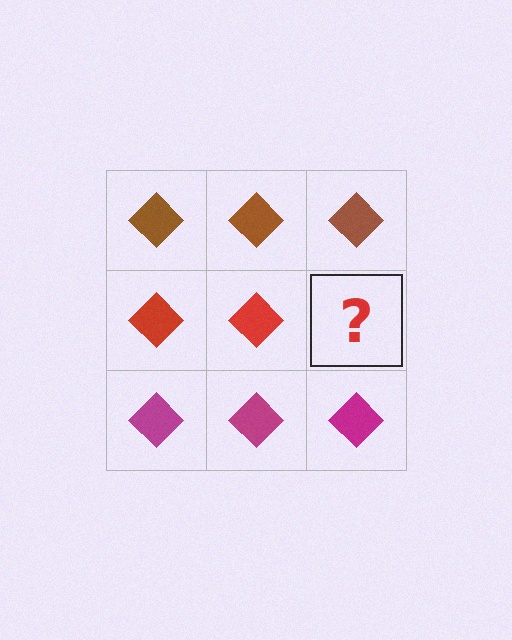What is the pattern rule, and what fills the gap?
The rule is that each row has a consistent color. The gap should be filled with a red diamond.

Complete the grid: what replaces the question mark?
The question mark should be replaced with a red diamond.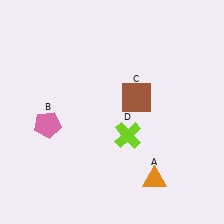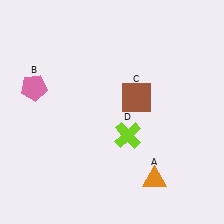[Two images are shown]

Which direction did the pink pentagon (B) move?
The pink pentagon (B) moved up.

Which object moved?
The pink pentagon (B) moved up.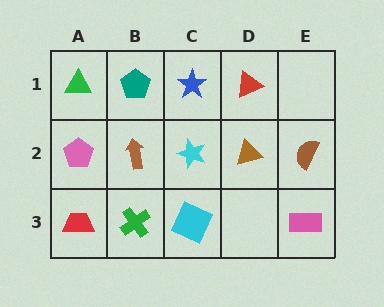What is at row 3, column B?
A green cross.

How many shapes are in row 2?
5 shapes.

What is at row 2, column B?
A brown arrow.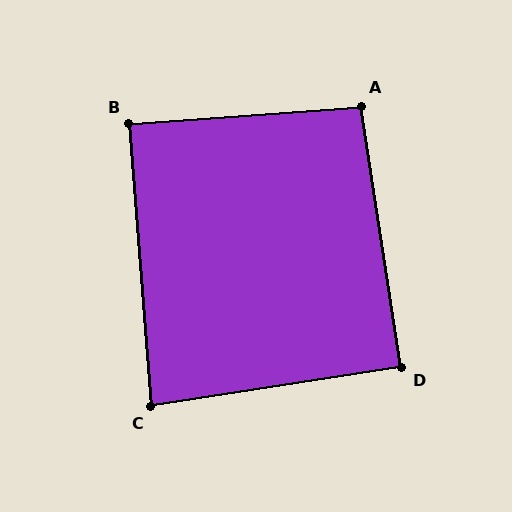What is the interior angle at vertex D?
Approximately 90 degrees (approximately right).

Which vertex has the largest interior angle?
A, at approximately 94 degrees.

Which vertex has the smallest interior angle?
C, at approximately 86 degrees.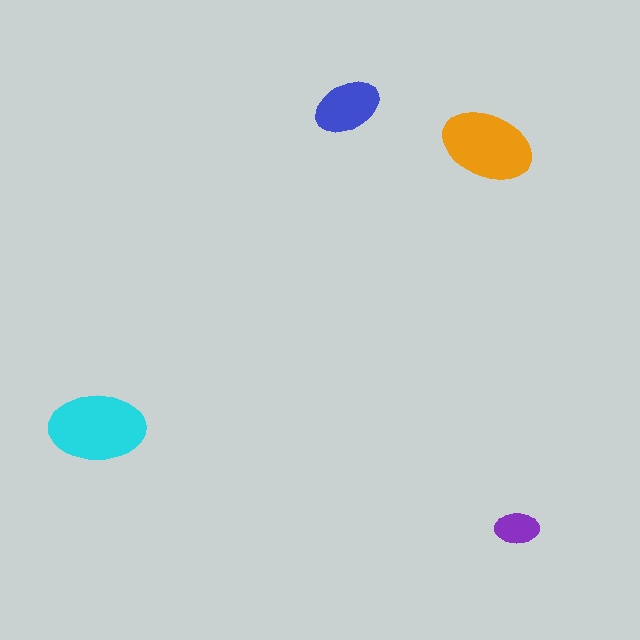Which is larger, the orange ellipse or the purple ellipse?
The orange one.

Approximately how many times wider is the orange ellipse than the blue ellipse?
About 1.5 times wider.